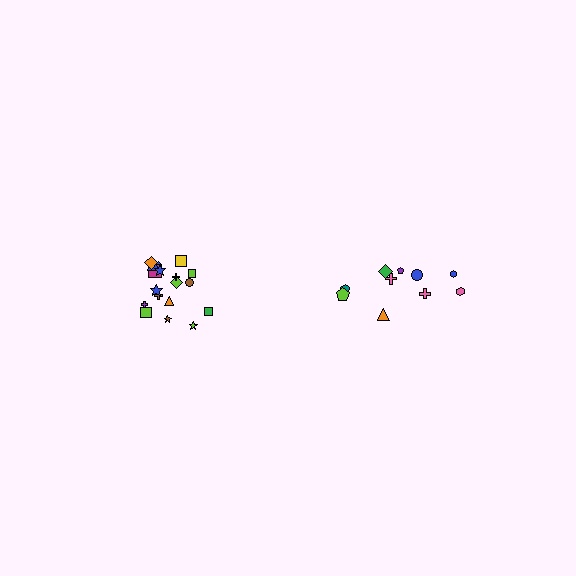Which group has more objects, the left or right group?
The left group.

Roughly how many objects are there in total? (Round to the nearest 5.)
Roughly 30 objects in total.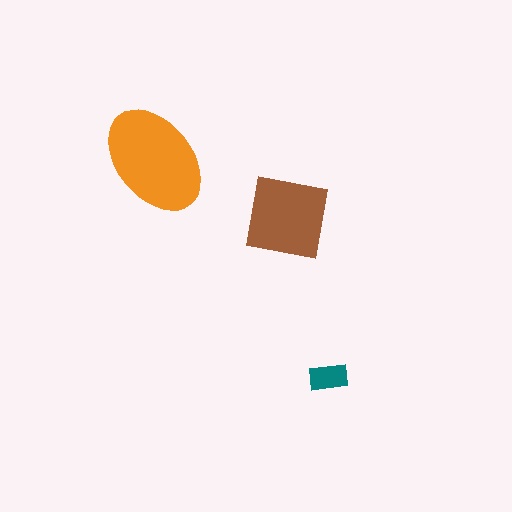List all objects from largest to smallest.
The orange ellipse, the brown square, the teal rectangle.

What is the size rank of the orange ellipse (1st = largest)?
1st.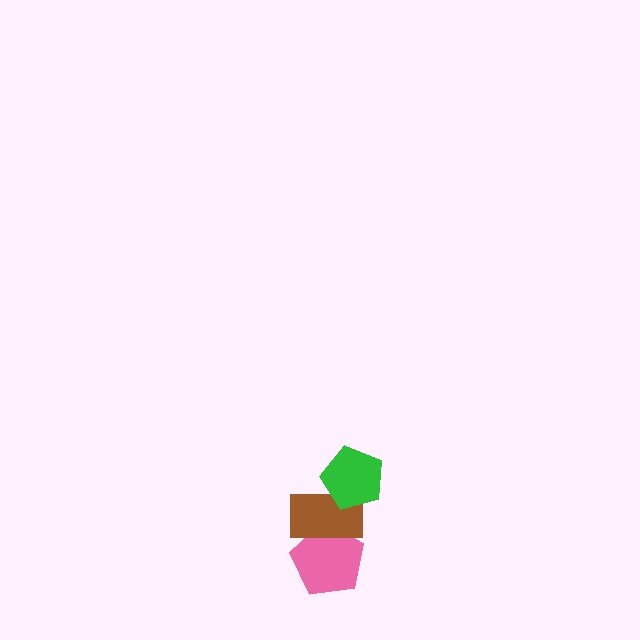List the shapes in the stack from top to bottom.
From top to bottom: the green pentagon, the brown rectangle, the pink pentagon.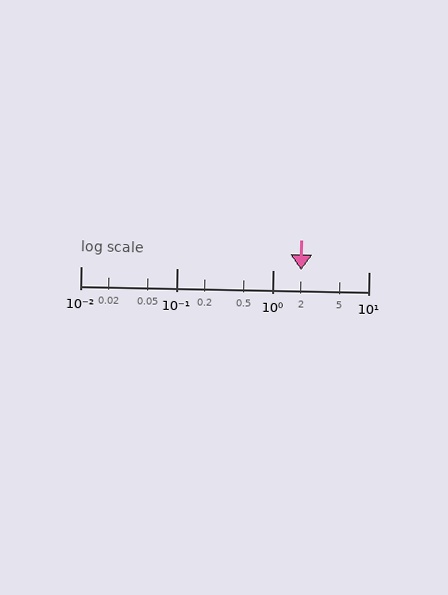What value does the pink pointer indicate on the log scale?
The pointer indicates approximately 2.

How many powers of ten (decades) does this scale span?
The scale spans 3 decades, from 0.01 to 10.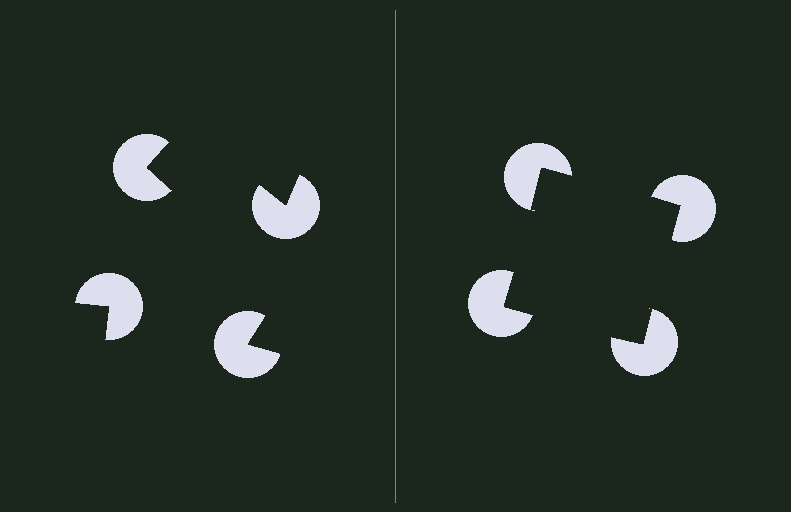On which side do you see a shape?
An illusory square appears on the right side. On the left side the wedge cuts are rotated, so no coherent shape forms.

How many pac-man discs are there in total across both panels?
8 — 4 on each side.